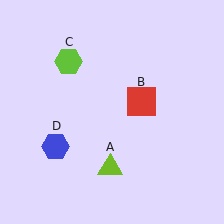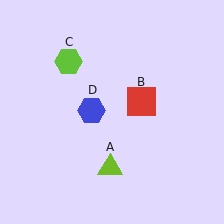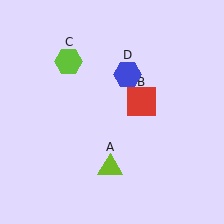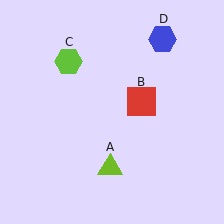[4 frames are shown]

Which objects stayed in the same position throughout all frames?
Lime triangle (object A) and red square (object B) and lime hexagon (object C) remained stationary.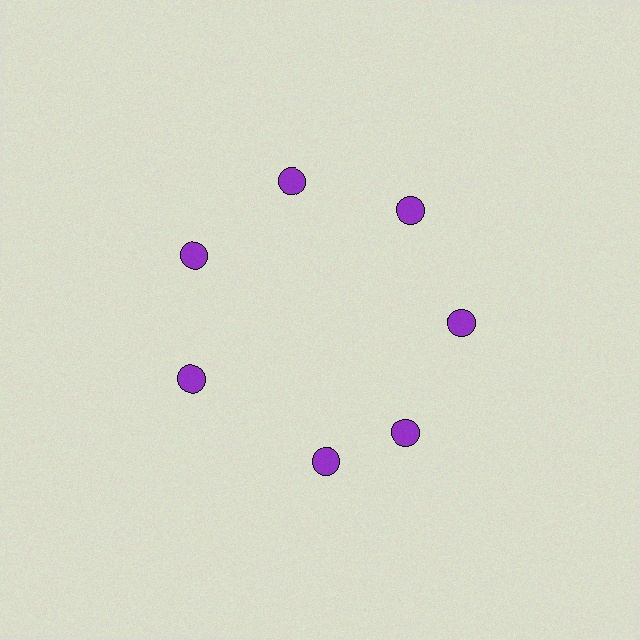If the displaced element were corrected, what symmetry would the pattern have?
It would have 7-fold rotational symmetry — the pattern would map onto itself every 51 degrees.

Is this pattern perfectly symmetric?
No. The 7 purple circles are arranged in a ring, but one element near the 6 o'clock position is rotated out of alignment along the ring, breaking the 7-fold rotational symmetry.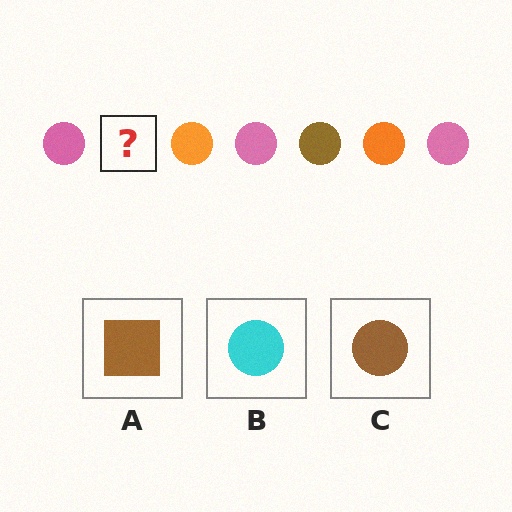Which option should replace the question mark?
Option C.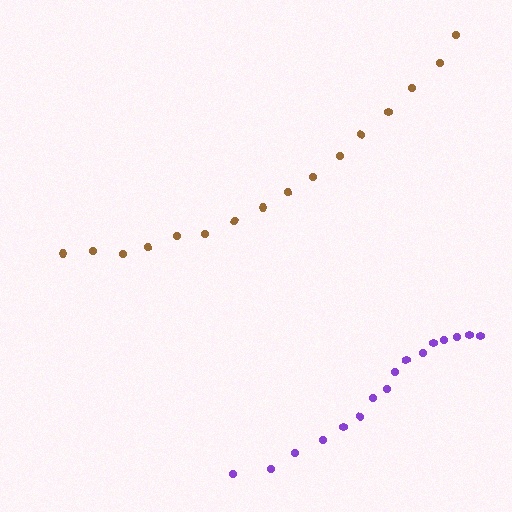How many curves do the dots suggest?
There are 2 distinct paths.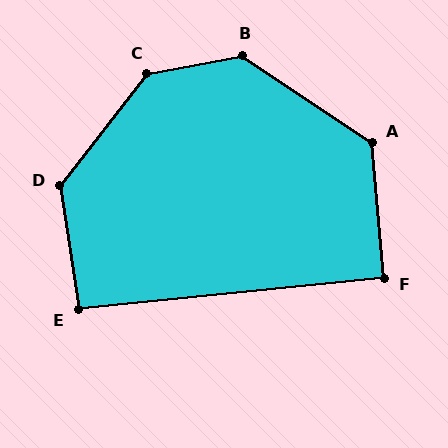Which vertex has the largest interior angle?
C, at approximately 138 degrees.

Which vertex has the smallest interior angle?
F, at approximately 91 degrees.